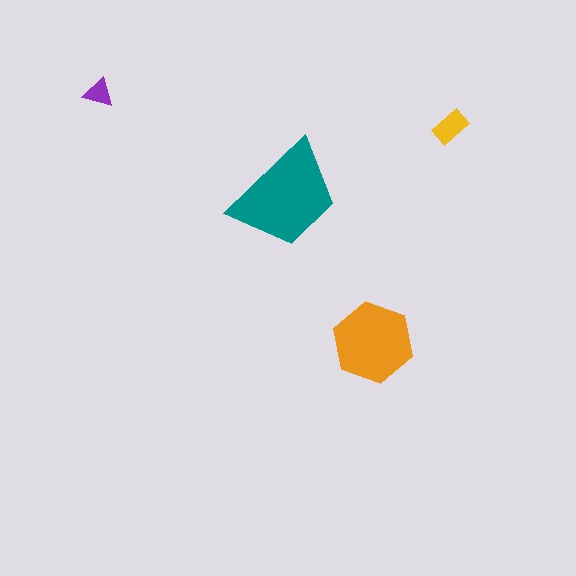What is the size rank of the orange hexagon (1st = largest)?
2nd.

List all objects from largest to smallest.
The teal trapezoid, the orange hexagon, the yellow rectangle, the purple triangle.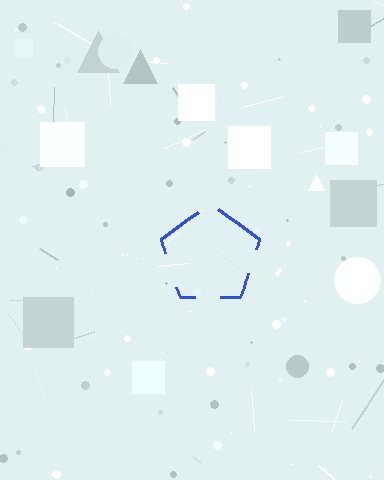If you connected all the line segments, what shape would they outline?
They would outline a pentagon.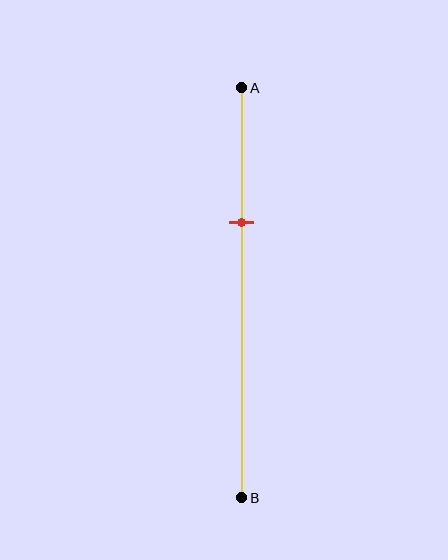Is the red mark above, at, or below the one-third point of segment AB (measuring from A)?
The red mark is approximately at the one-third point of segment AB.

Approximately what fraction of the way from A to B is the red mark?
The red mark is approximately 35% of the way from A to B.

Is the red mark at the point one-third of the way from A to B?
Yes, the mark is approximately at the one-third point.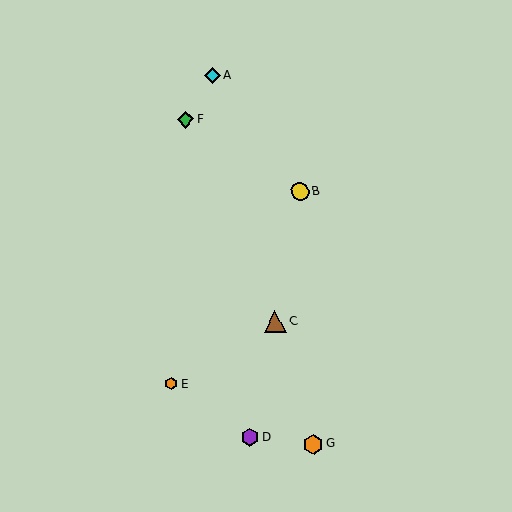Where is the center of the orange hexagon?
The center of the orange hexagon is at (171, 383).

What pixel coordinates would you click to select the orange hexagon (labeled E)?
Click at (171, 383) to select the orange hexagon E.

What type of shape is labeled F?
Shape F is a green diamond.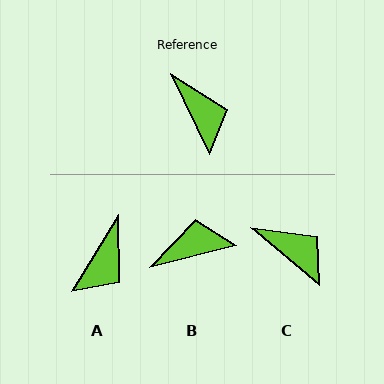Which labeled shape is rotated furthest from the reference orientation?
B, about 79 degrees away.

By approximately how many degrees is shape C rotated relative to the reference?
Approximately 24 degrees counter-clockwise.